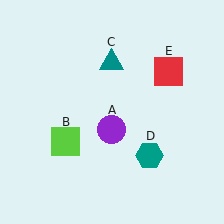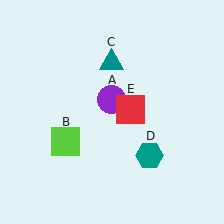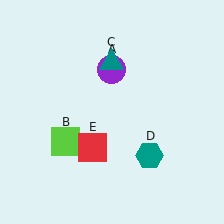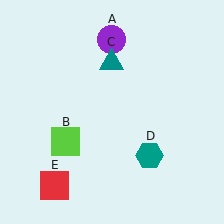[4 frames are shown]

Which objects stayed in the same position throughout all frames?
Lime square (object B) and teal triangle (object C) and teal hexagon (object D) remained stationary.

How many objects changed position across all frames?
2 objects changed position: purple circle (object A), red square (object E).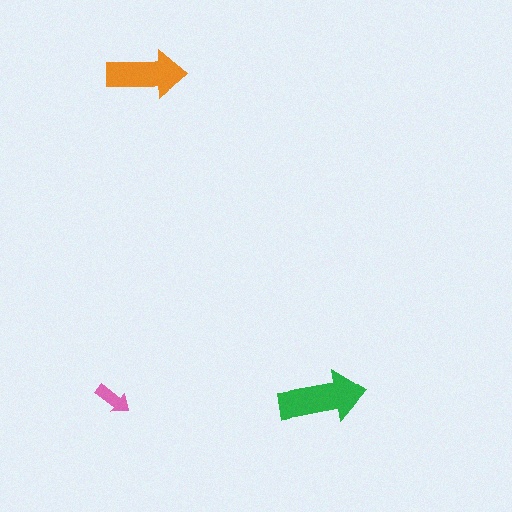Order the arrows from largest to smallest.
the green one, the orange one, the pink one.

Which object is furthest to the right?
The green arrow is rightmost.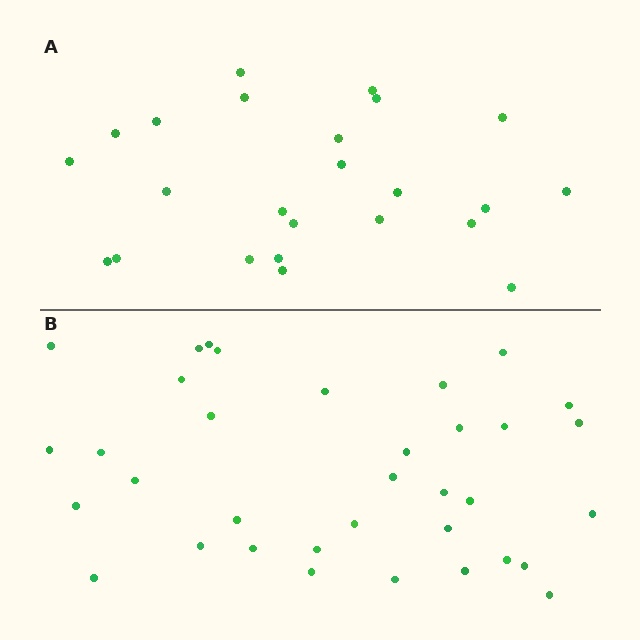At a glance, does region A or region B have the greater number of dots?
Region B (the bottom region) has more dots.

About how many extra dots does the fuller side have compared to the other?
Region B has roughly 12 or so more dots than region A.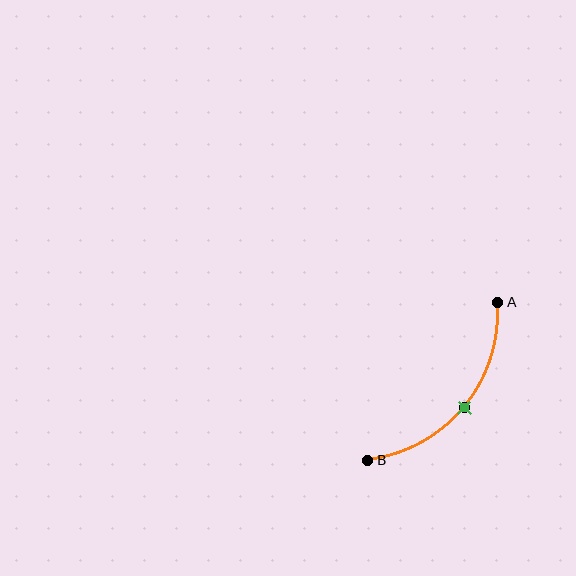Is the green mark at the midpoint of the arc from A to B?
Yes. The green mark lies on the arc at equal arc-length from both A and B — it is the arc midpoint.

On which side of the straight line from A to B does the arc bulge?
The arc bulges below and to the right of the straight line connecting A and B.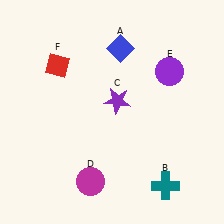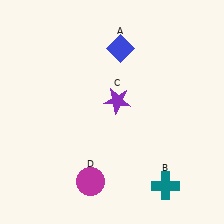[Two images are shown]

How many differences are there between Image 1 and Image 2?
There are 2 differences between the two images.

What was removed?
The red diamond (F), the purple circle (E) were removed in Image 2.